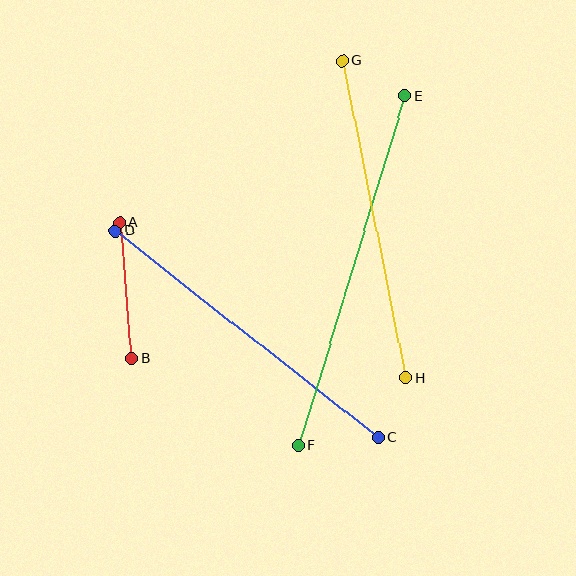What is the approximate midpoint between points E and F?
The midpoint is at approximately (352, 270) pixels.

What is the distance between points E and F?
The distance is approximately 365 pixels.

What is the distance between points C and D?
The distance is approximately 335 pixels.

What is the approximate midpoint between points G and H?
The midpoint is at approximately (374, 219) pixels.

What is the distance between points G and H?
The distance is approximately 323 pixels.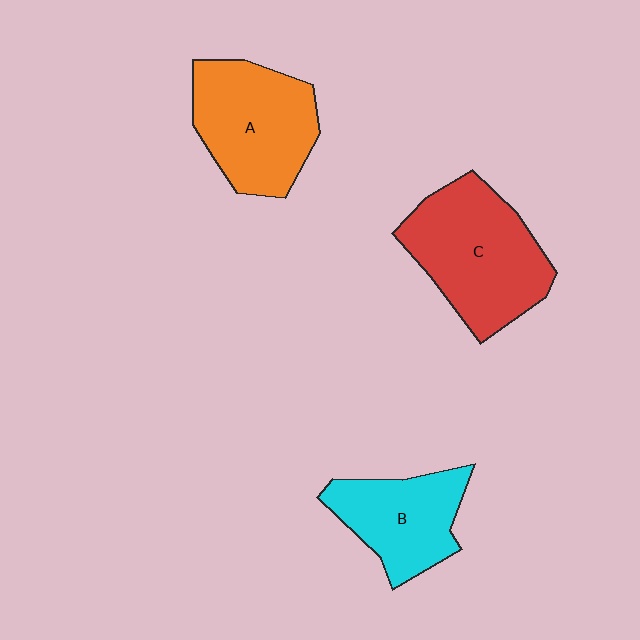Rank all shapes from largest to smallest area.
From largest to smallest: C (red), A (orange), B (cyan).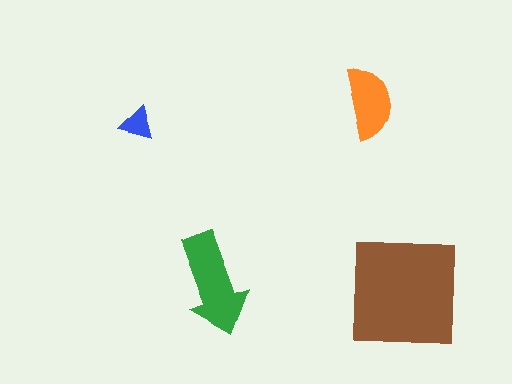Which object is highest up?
The orange semicircle is topmost.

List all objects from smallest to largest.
The blue triangle, the orange semicircle, the green arrow, the brown square.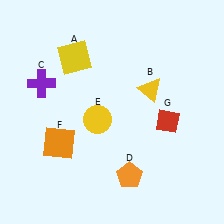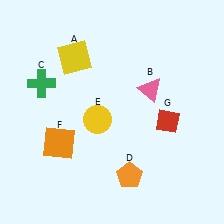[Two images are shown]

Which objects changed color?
B changed from yellow to pink. C changed from purple to green.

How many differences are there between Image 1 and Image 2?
There are 2 differences between the two images.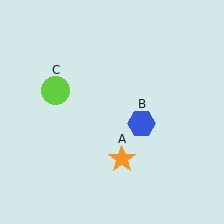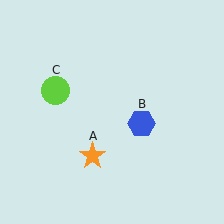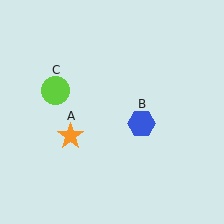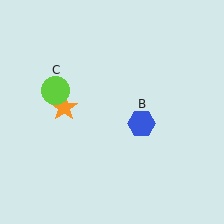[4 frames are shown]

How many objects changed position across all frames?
1 object changed position: orange star (object A).